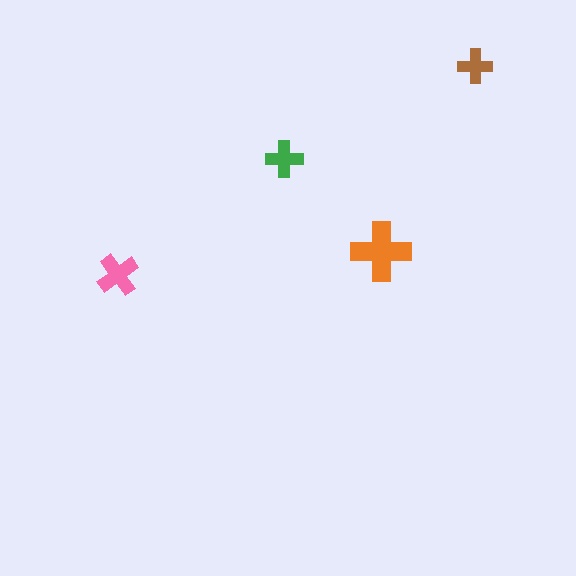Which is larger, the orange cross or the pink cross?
The orange one.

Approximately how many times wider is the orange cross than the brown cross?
About 1.5 times wider.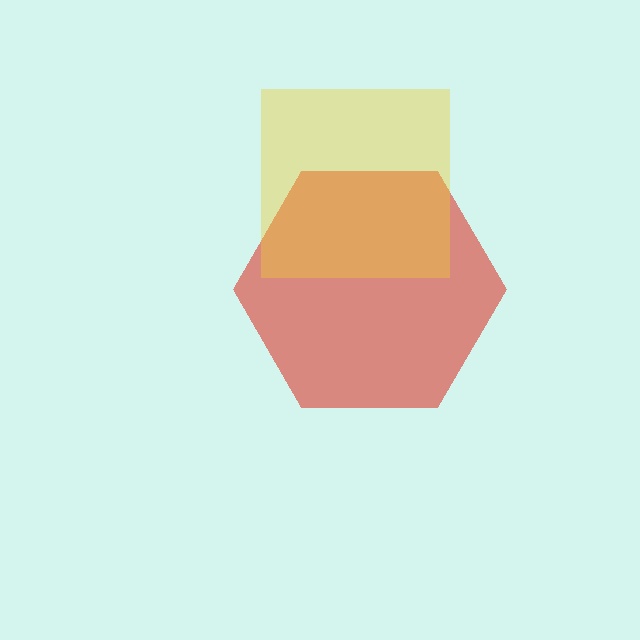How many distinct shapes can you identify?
There are 2 distinct shapes: a red hexagon, a yellow square.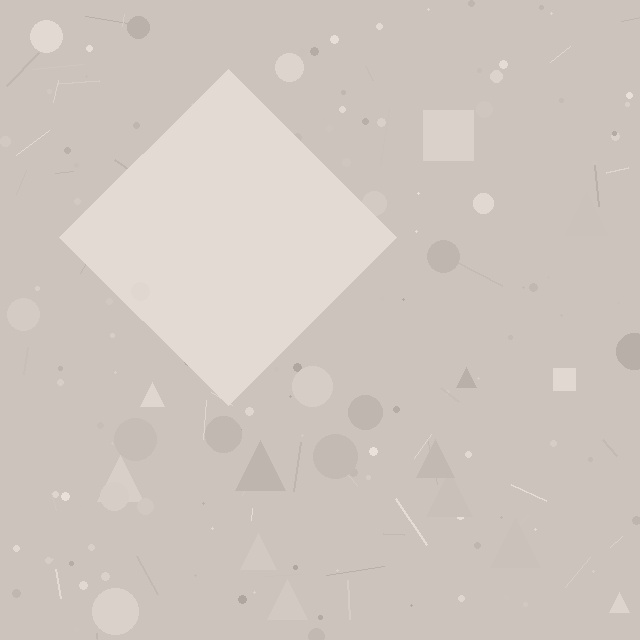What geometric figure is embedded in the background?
A diamond is embedded in the background.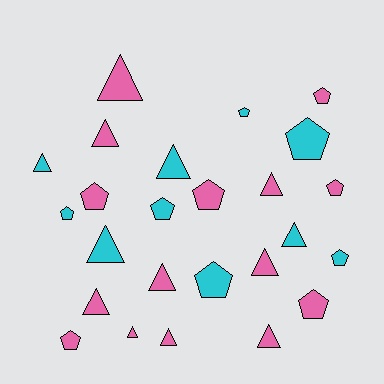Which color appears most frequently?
Pink, with 15 objects.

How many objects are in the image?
There are 25 objects.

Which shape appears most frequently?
Triangle, with 13 objects.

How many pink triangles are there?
There are 9 pink triangles.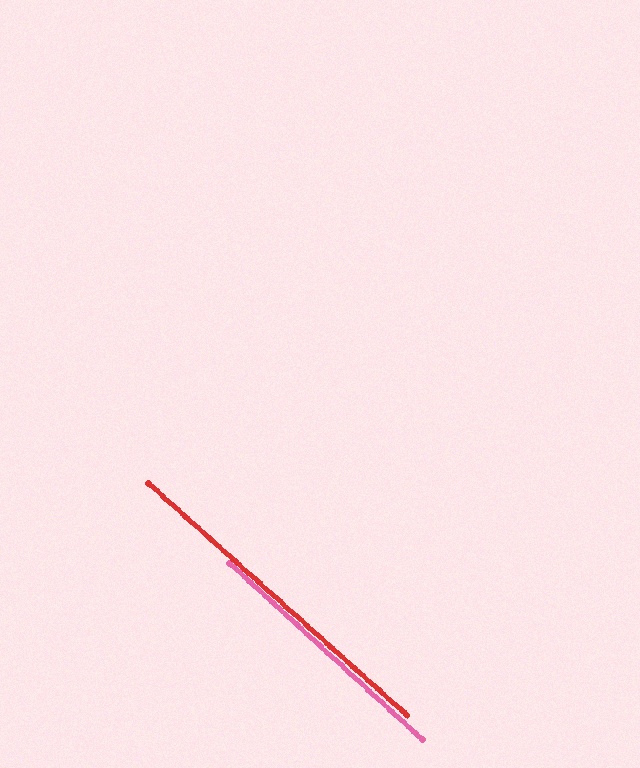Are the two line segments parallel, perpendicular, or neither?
Parallel — their directions differ by only 0.6°.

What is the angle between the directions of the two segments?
Approximately 1 degree.